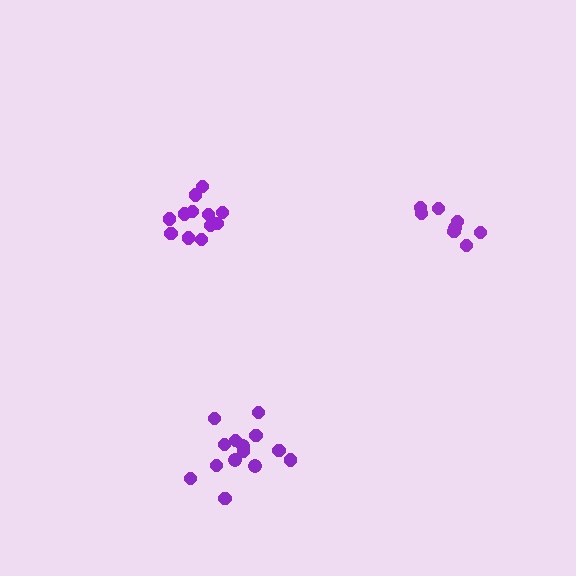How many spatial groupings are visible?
There are 3 spatial groupings.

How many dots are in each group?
Group 1: 8 dots, Group 2: 12 dots, Group 3: 14 dots (34 total).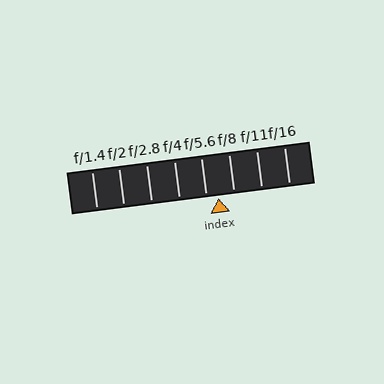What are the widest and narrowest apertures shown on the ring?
The widest aperture shown is f/1.4 and the narrowest is f/16.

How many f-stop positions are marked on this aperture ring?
There are 8 f-stop positions marked.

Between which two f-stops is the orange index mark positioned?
The index mark is between f/5.6 and f/8.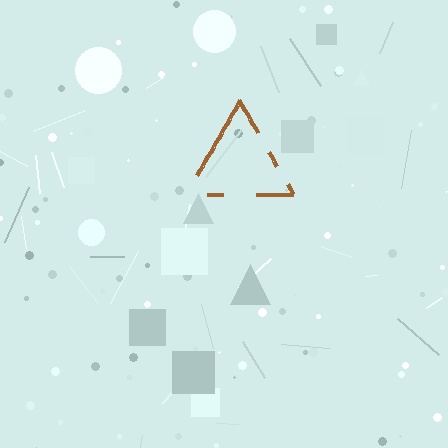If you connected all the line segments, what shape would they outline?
They would outline a triangle.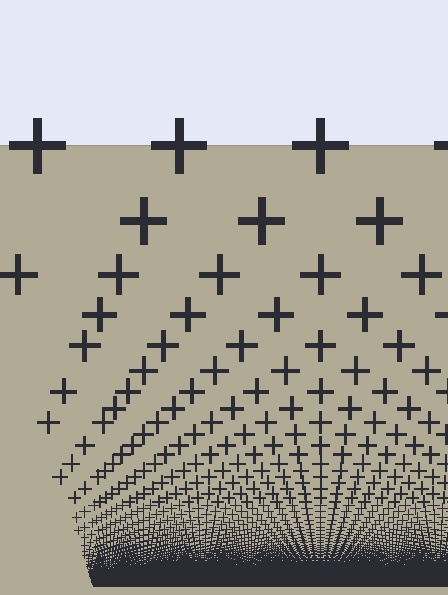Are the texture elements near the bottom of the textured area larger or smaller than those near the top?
Smaller. The gradient is inverted — elements near the bottom are smaller and denser.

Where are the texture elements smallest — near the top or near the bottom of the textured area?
Near the bottom.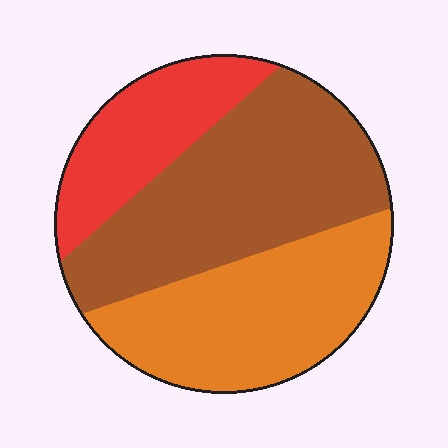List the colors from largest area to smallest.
From largest to smallest: brown, orange, red.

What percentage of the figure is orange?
Orange covers about 35% of the figure.